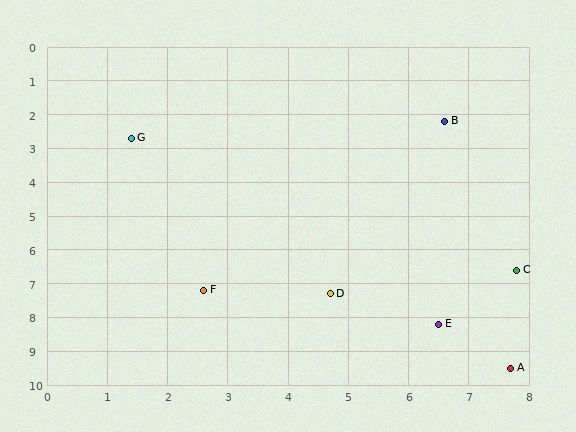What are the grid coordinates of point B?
Point B is at approximately (6.6, 2.2).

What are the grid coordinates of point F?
Point F is at approximately (2.6, 7.2).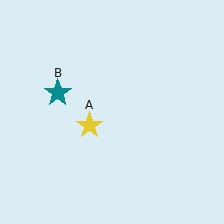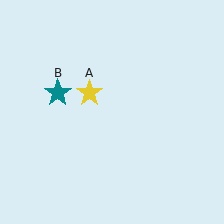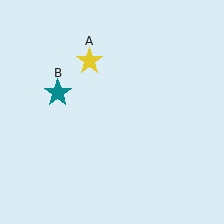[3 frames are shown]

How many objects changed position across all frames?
1 object changed position: yellow star (object A).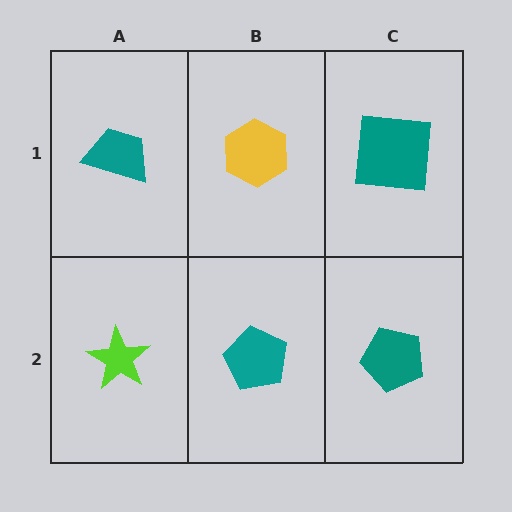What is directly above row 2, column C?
A teal square.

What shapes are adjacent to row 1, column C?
A teal pentagon (row 2, column C), a yellow hexagon (row 1, column B).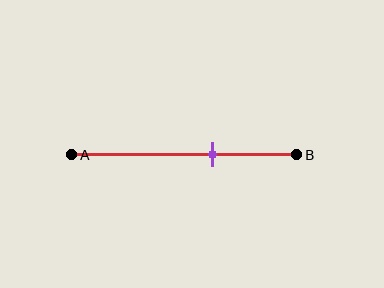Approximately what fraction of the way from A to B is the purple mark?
The purple mark is approximately 65% of the way from A to B.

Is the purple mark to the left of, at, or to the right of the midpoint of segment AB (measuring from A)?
The purple mark is to the right of the midpoint of segment AB.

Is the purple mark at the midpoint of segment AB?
No, the mark is at about 65% from A, not at the 50% midpoint.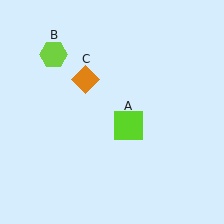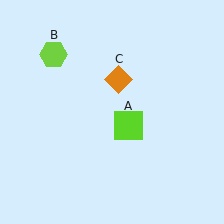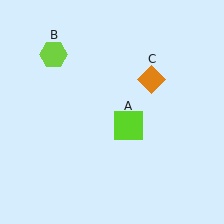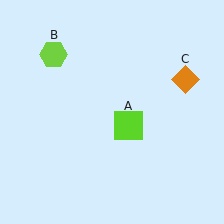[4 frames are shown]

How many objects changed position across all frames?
1 object changed position: orange diamond (object C).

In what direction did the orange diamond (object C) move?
The orange diamond (object C) moved right.